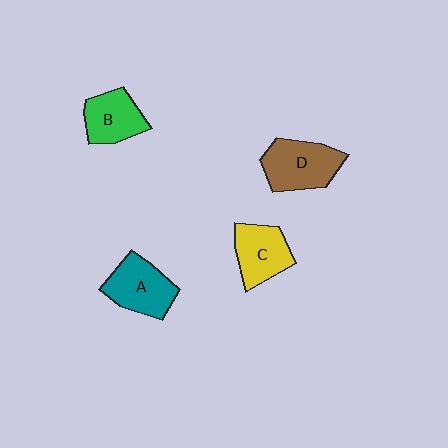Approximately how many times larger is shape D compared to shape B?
Approximately 1.3 times.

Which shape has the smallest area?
Shape B (green).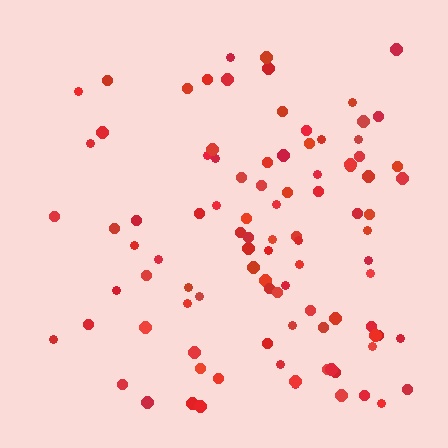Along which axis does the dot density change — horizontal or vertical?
Horizontal.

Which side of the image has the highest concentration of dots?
The right.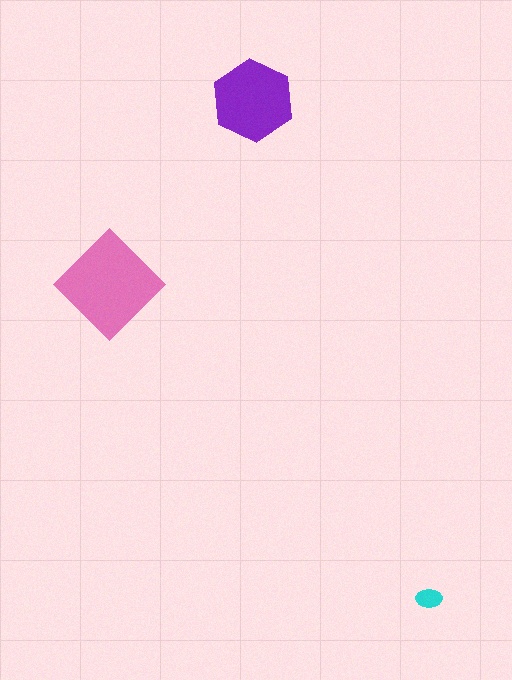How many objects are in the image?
There are 3 objects in the image.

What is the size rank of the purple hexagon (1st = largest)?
2nd.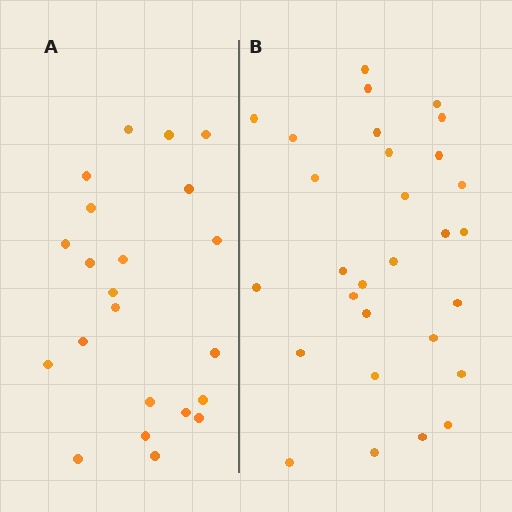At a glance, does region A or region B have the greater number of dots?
Region B (the right region) has more dots.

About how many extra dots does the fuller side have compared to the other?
Region B has roughly 8 or so more dots than region A.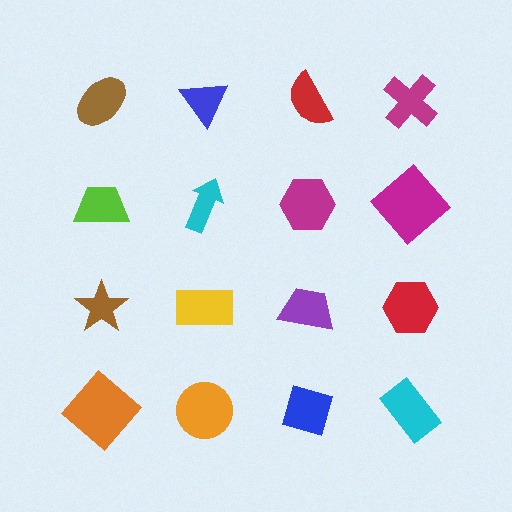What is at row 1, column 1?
A brown ellipse.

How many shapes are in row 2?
4 shapes.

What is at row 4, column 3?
A blue diamond.